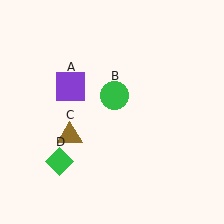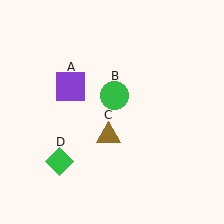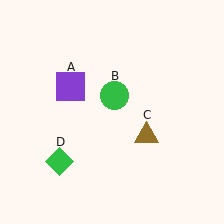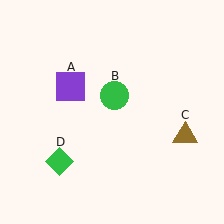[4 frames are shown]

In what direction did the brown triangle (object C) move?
The brown triangle (object C) moved right.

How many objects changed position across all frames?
1 object changed position: brown triangle (object C).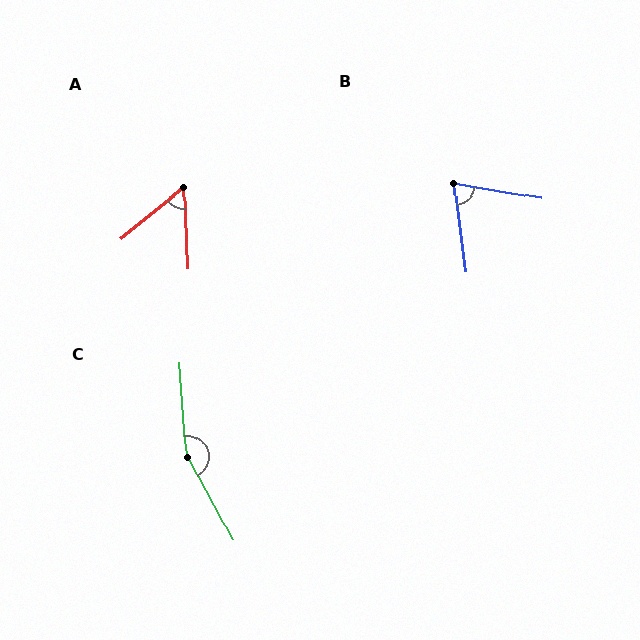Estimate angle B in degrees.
Approximately 72 degrees.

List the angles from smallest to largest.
A (54°), B (72°), C (156°).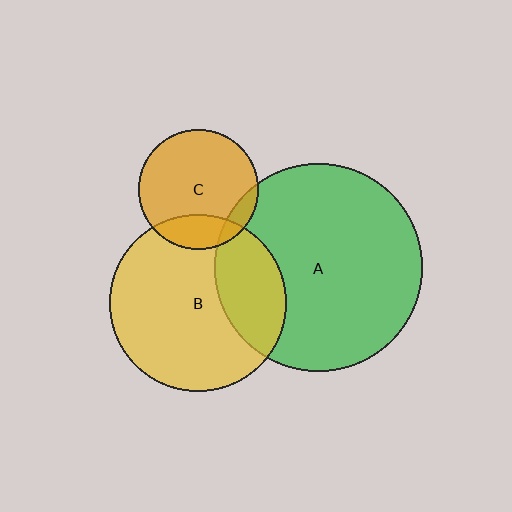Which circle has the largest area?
Circle A (green).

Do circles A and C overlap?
Yes.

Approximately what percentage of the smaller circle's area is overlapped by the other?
Approximately 10%.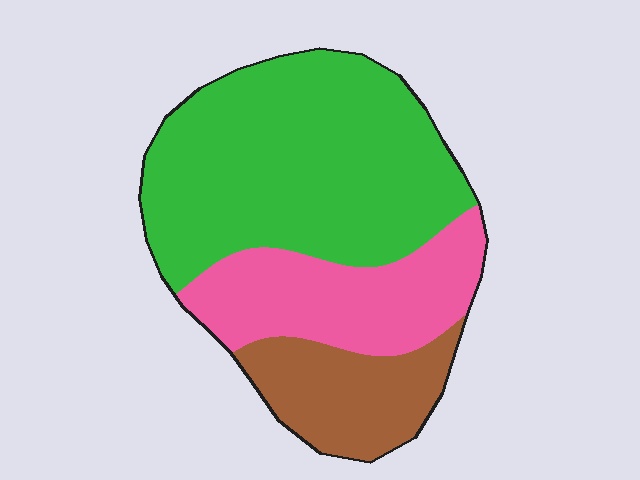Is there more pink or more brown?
Pink.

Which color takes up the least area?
Brown, at roughly 20%.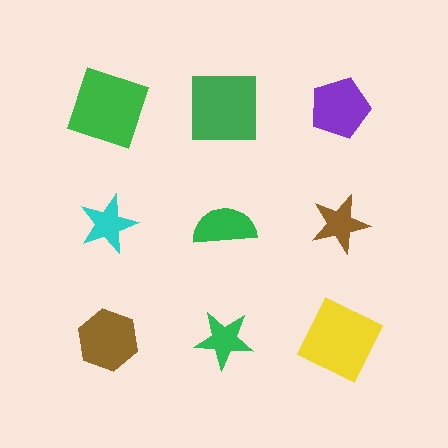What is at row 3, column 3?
A yellow square.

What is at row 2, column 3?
A brown star.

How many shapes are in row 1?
3 shapes.